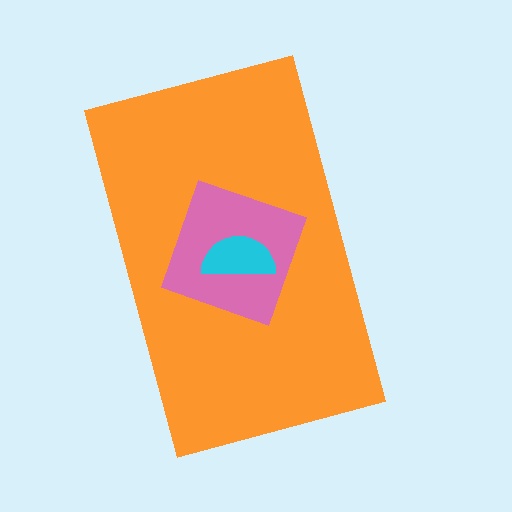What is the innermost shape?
The cyan semicircle.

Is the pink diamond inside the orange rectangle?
Yes.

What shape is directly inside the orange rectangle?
The pink diamond.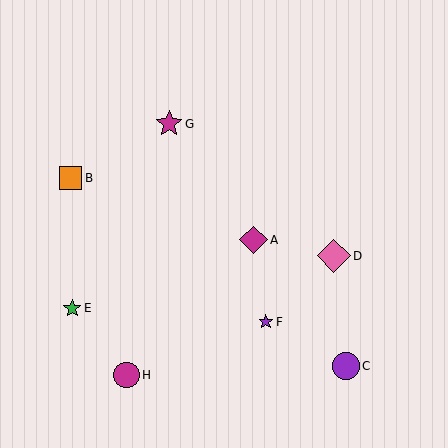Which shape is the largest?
The pink diamond (labeled D) is the largest.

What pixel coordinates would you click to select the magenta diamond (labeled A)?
Click at (253, 240) to select the magenta diamond A.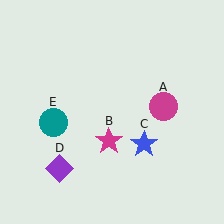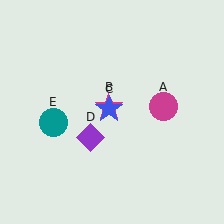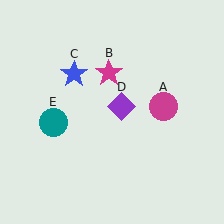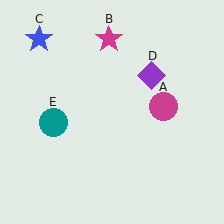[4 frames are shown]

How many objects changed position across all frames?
3 objects changed position: magenta star (object B), blue star (object C), purple diamond (object D).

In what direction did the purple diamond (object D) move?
The purple diamond (object D) moved up and to the right.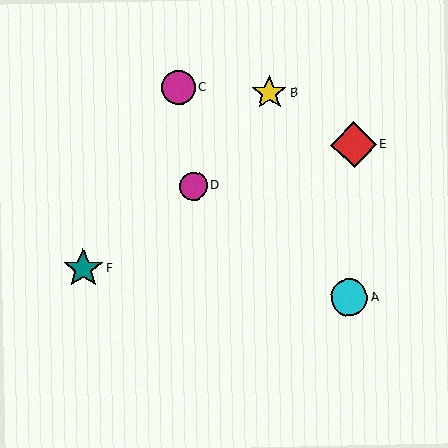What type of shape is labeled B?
Shape B is a yellow star.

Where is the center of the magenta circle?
The center of the magenta circle is at (179, 87).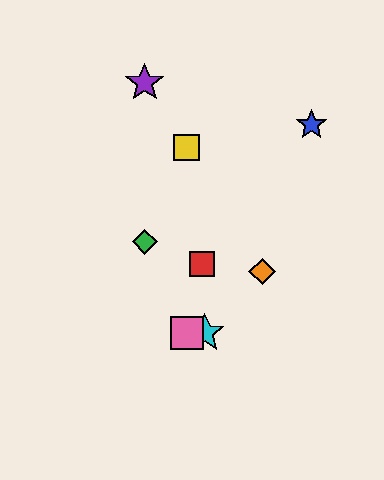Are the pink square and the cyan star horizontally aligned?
Yes, both are at y≈333.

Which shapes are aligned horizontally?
The cyan star, the pink square are aligned horizontally.